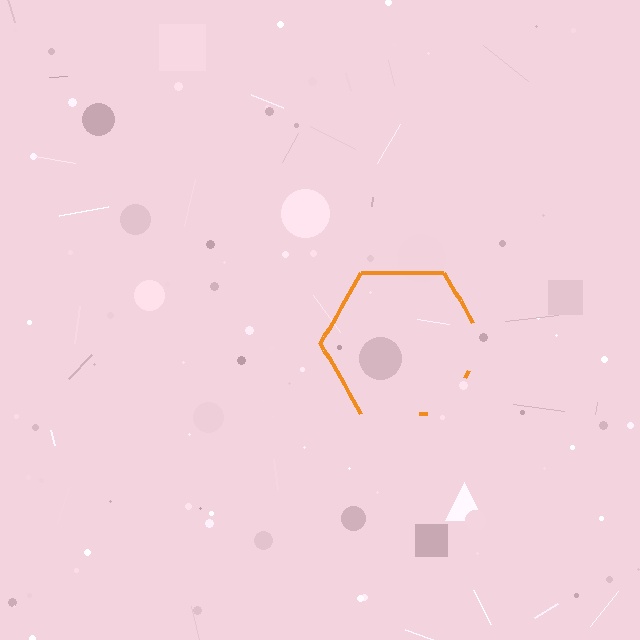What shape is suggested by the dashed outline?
The dashed outline suggests a hexagon.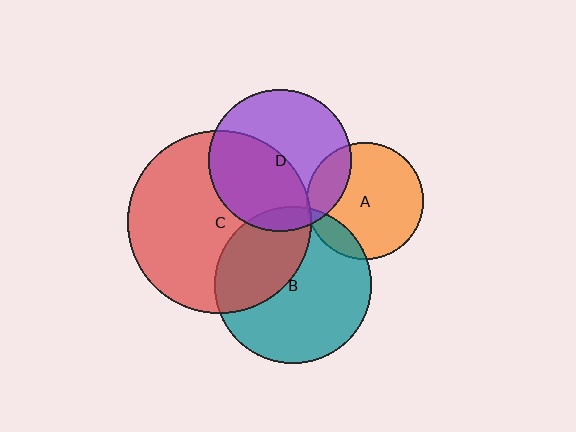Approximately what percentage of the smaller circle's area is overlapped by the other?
Approximately 15%.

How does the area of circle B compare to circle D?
Approximately 1.2 times.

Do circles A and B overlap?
Yes.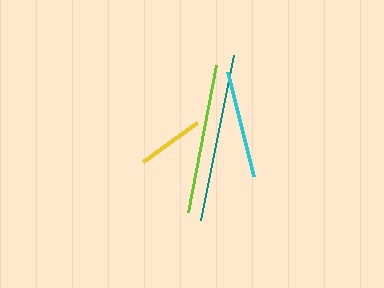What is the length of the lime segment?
The lime segment is approximately 149 pixels long.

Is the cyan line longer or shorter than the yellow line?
The cyan line is longer than the yellow line.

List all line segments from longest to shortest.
From longest to shortest: teal, lime, cyan, yellow.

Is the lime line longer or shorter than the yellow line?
The lime line is longer than the yellow line.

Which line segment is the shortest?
The yellow line is the shortest at approximately 66 pixels.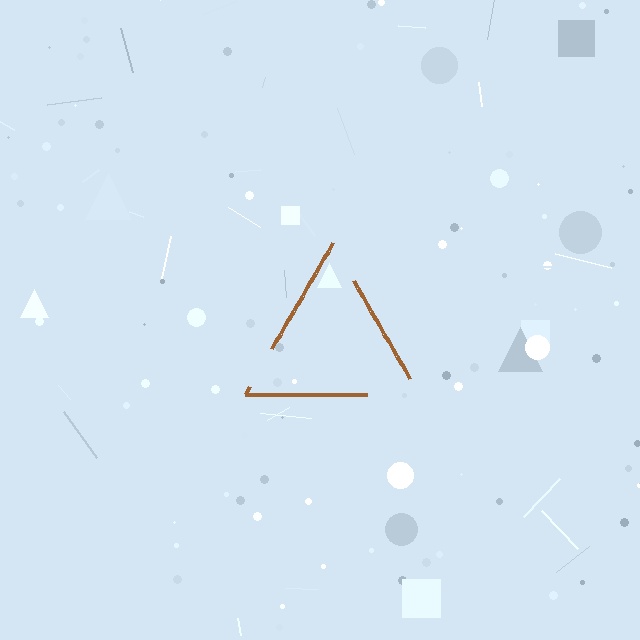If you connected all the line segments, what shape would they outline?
They would outline a triangle.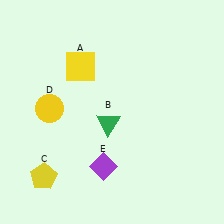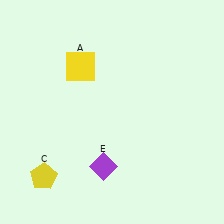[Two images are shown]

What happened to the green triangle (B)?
The green triangle (B) was removed in Image 2. It was in the bottom-left area of Image 1.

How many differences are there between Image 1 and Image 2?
There are 2 differences between the two images.